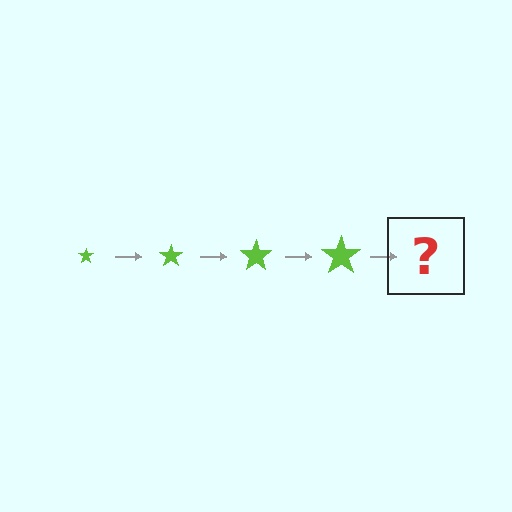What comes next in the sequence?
The next element should be a lime star, larger than the previous one.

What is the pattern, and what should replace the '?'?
The pattern is that the star gets progressively larger each step. The '?' should be a lime star, larger than the previous one.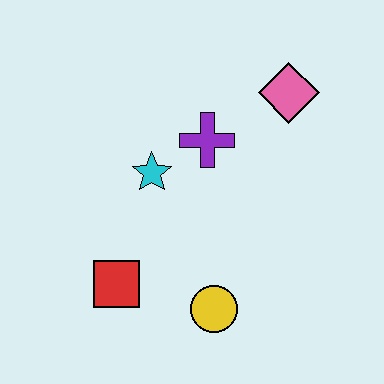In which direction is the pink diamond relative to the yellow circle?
The pink diamond is above the yellow circle.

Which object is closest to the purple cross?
The cyan star is closest to the purple cross.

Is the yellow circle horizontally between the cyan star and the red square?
No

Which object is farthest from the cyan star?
The pink diamond is farthest from the cyan star.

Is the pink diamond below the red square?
No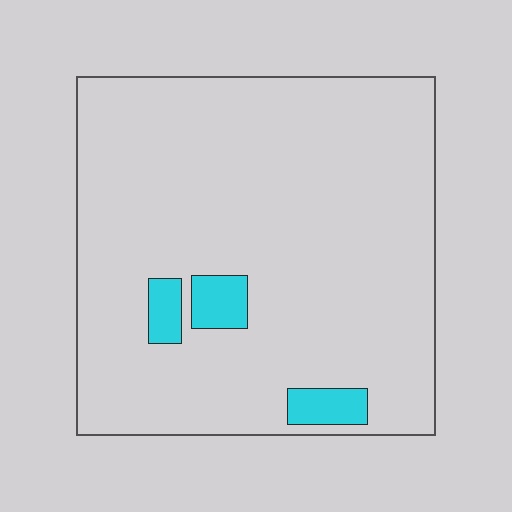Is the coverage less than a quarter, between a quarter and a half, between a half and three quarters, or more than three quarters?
Less than a quarter.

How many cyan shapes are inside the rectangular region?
3.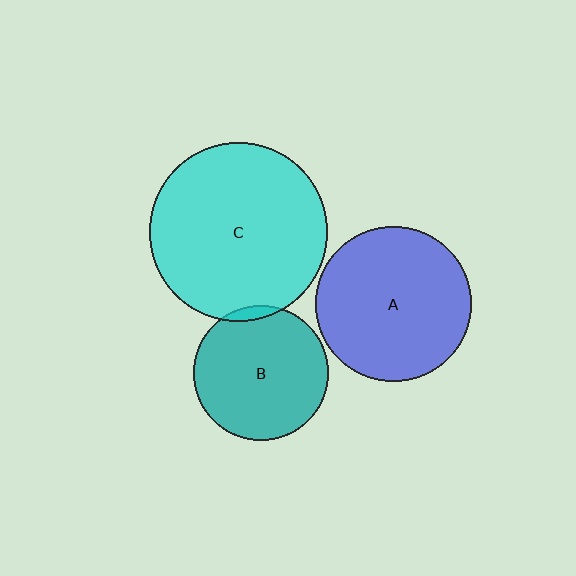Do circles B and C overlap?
Yes.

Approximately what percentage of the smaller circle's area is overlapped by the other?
Approximately 5%.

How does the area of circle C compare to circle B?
Approximately 1.8 times.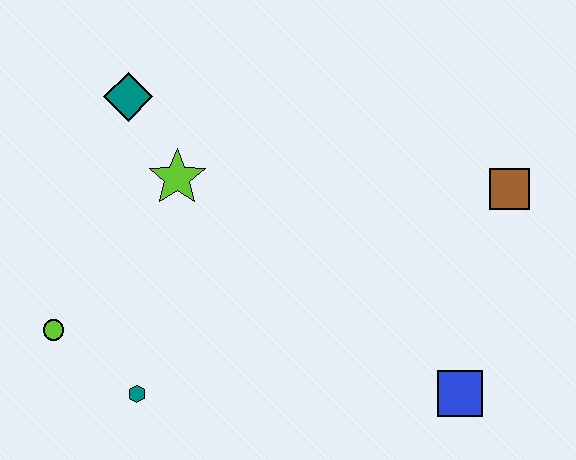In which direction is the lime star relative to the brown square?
The lime star is to the left of the brown square.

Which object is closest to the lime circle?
The teal hexagon is closest to the lime circle.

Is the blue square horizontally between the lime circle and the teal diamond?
No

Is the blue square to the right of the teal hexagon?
Yes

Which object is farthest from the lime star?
The blue square is farthest from the lime star.